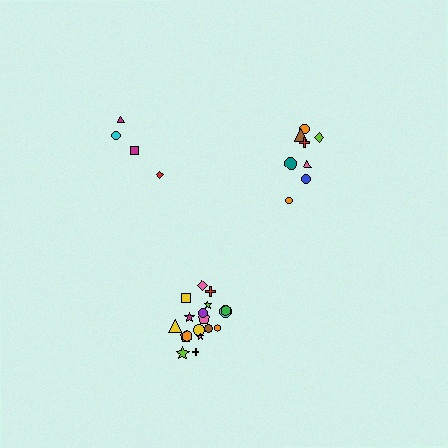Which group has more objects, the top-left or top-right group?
The top-right group.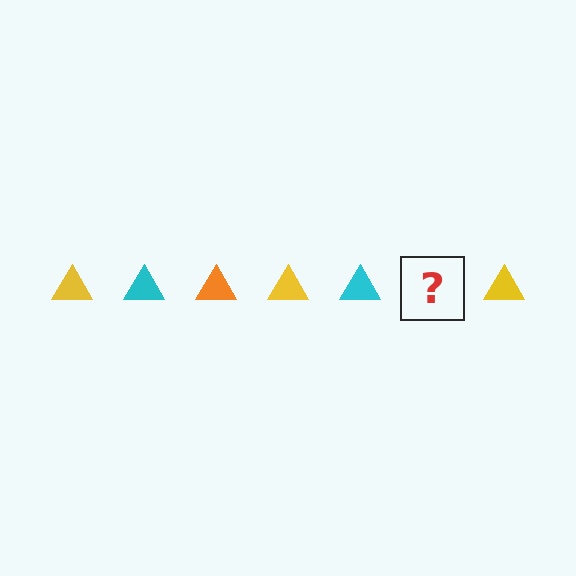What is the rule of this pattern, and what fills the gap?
The rule is that the pattern cycles through yellow, cyan, orange triangles. The gap should be filled with an orange triangle.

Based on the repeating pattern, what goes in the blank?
The blank should be an orange triangle.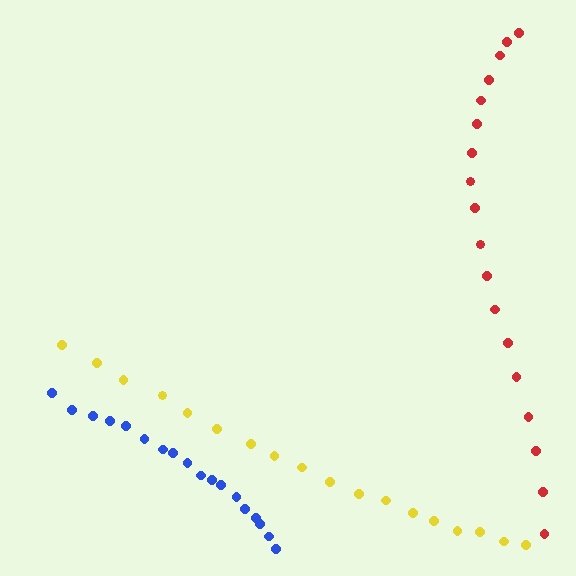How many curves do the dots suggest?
There are 3 distinct paths.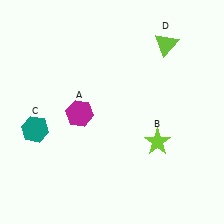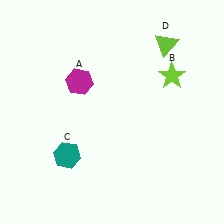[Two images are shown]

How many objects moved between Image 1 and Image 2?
3 objects moved between the two images.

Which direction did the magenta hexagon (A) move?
The magenta hexagon (A) moved up.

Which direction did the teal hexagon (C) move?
The teal hexagon (C) moved right.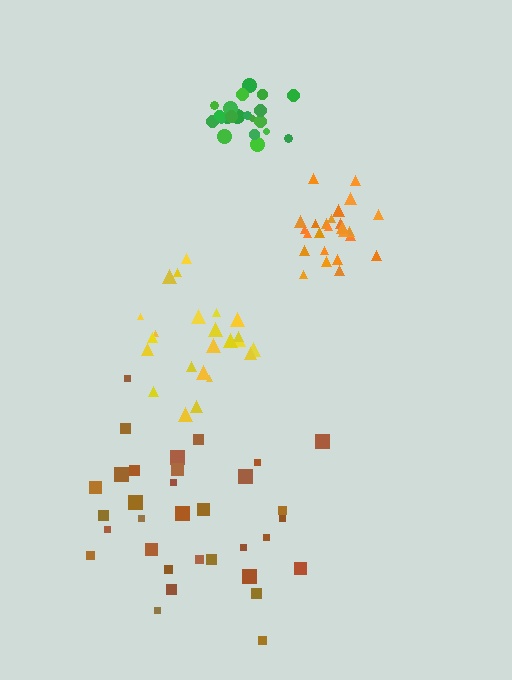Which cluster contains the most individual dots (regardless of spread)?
Brown (34).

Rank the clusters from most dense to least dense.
orange, green, yellow, brown.